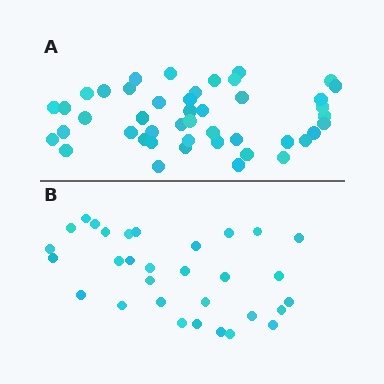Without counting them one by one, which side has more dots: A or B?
Region A (the top region) has more dots.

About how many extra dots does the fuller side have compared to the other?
Region A has approximately 15 more dots than region B.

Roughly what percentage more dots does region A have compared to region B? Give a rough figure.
About 45% more.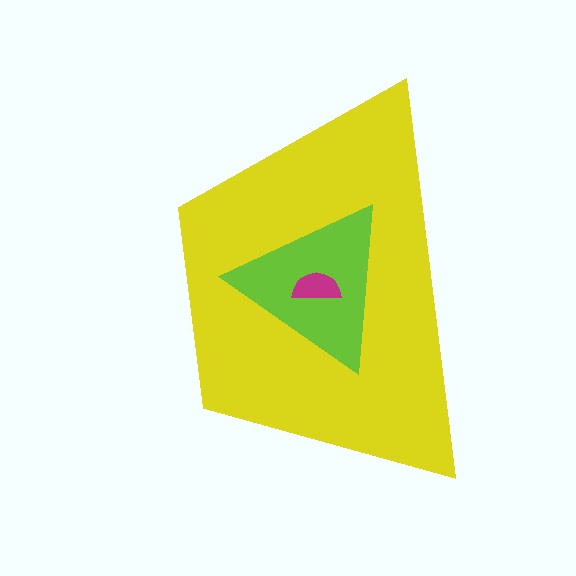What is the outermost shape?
The yellow trapezoid.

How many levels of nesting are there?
3.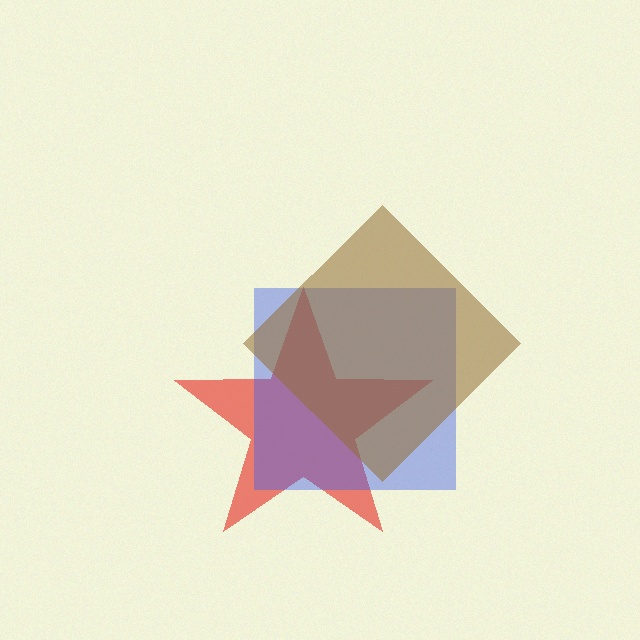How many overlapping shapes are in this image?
There are 3 overlapping shapes in the image.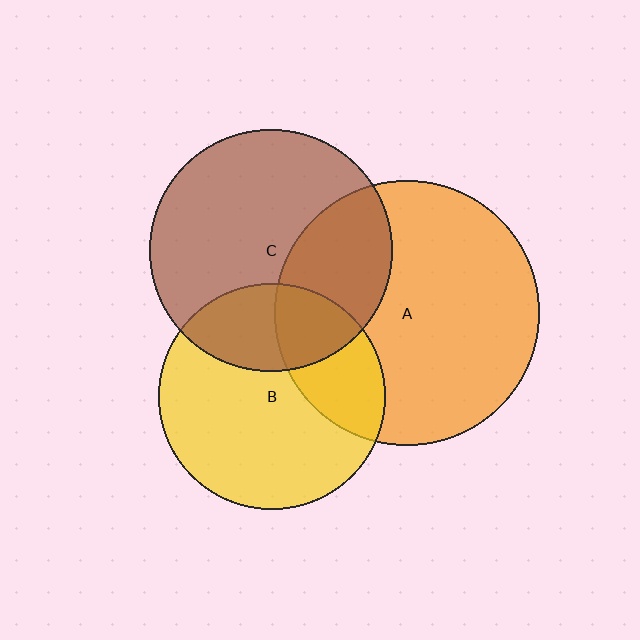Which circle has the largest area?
Circle A (orange).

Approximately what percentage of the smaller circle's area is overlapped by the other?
Approximately 30%.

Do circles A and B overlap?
Yes.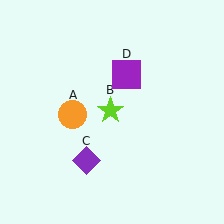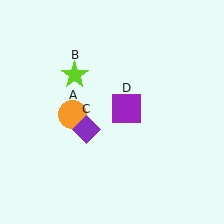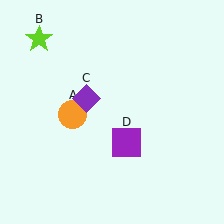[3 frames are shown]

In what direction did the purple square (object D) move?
The purple square (object D) moved down.